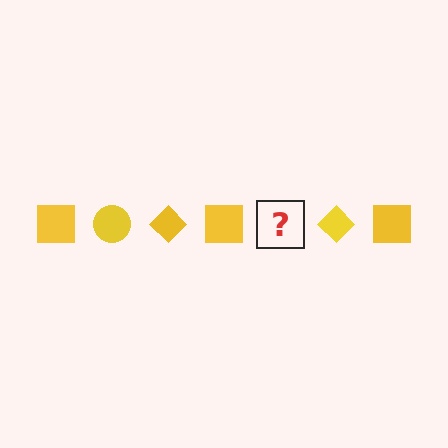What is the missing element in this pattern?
The missing element is a yellow circle.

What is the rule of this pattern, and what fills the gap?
The rule is that the pattern cycles through square, circle, diamond shapes in yellow. The gap should be filled with a yellow circle.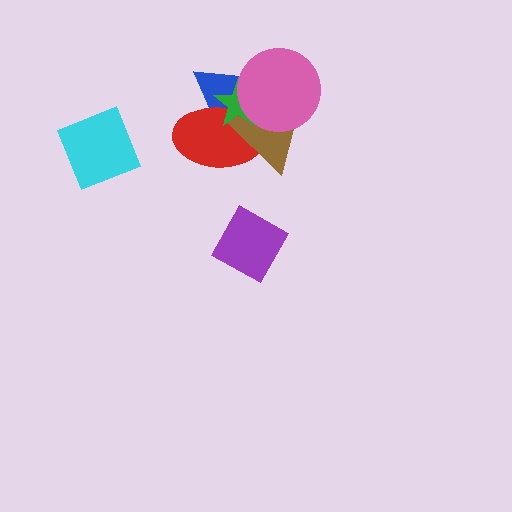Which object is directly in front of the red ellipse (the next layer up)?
The brown triangle is directly in front of the red ellipse.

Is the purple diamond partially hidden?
No, no other shape covers it.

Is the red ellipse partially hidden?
Yes, it is partially covered by another shape.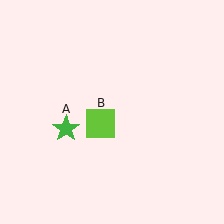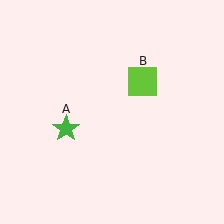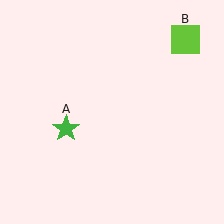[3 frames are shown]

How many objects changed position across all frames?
1 object changed position: lime square (object B).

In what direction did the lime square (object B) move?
The lime square (object B) moved up and to the right.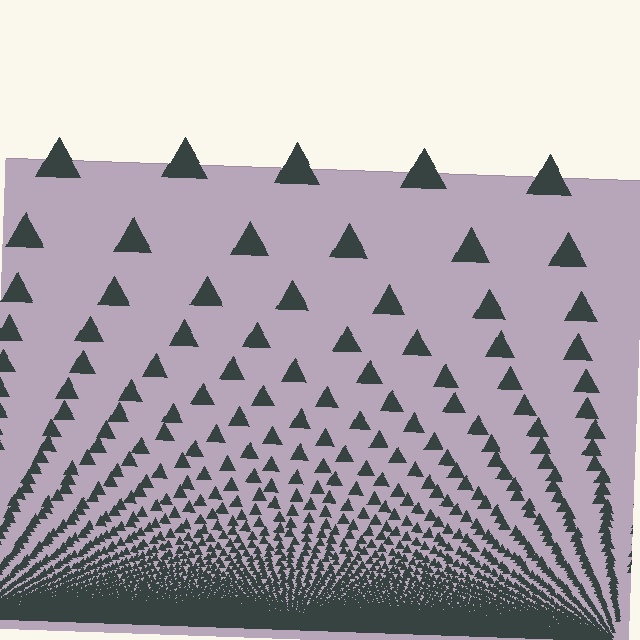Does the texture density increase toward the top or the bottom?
Density increases toward the bottom.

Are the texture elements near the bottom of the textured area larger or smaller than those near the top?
Smaller. The gradient is inverted — elements near the bottom are smaller and denser.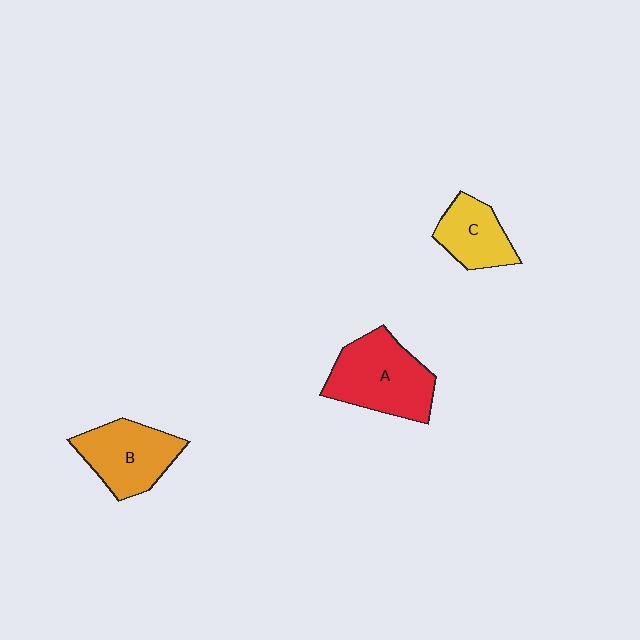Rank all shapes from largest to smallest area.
From largest to smallest: A (red), B (orange), C (yellow).